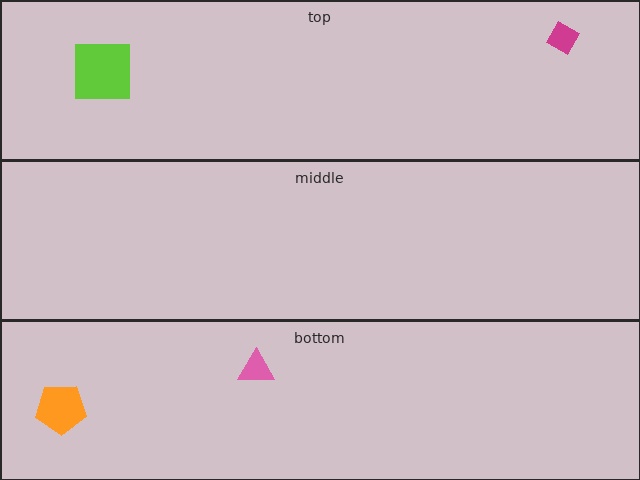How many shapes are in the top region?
2.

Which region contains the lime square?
The top region.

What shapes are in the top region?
The magenta diamond, the lime square.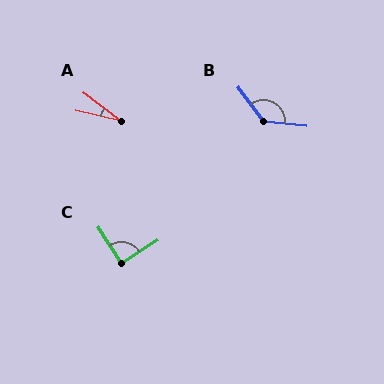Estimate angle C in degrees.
Approximately 91 degrees.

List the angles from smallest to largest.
A (25°), C (91°), B (132°).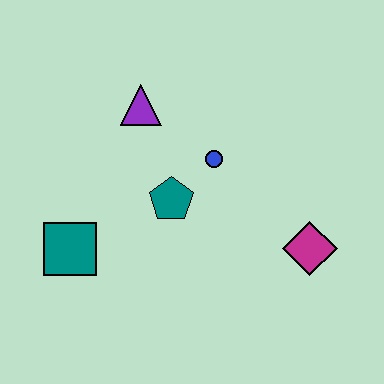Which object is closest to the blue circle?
The teal pentagon is closest to the blue circle.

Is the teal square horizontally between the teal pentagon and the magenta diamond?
No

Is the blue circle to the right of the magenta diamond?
No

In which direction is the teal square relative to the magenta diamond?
The teal square is to the left of the magenta diamond.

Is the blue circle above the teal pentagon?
Yes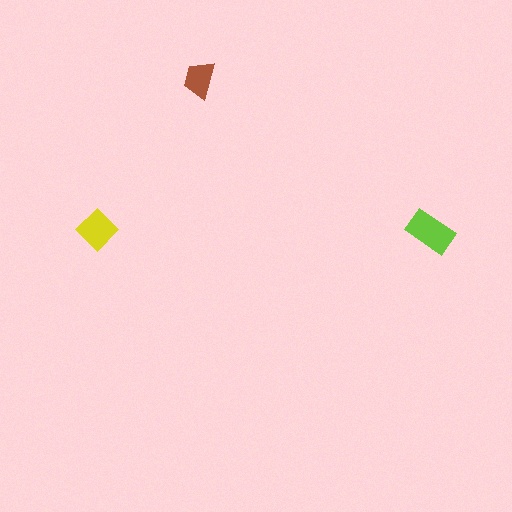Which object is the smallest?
The brown trapezoid.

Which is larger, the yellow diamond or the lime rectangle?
The lime rectangle.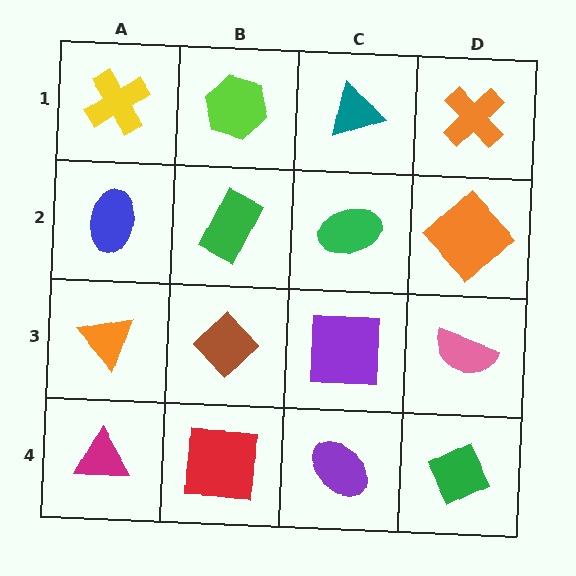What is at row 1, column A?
A yellow cross.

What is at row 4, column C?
A purple ellipse.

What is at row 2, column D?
An orange diamond.